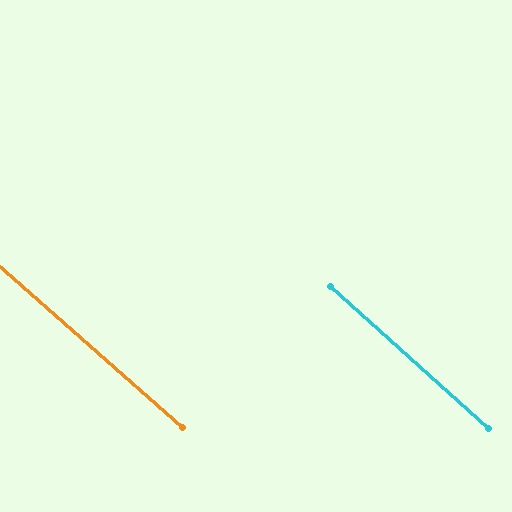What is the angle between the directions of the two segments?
Approximately 1 degree.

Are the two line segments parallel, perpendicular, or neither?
Parallel — their directions differ by only 0.8°.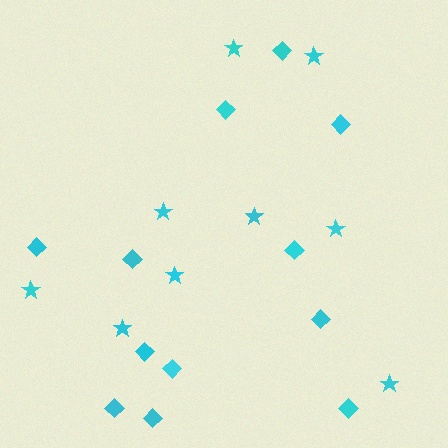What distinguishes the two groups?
There are 2 groups: one group of diamonds (12) and one group of stars (9).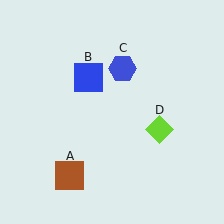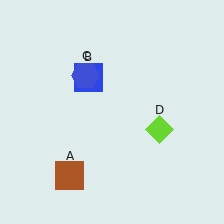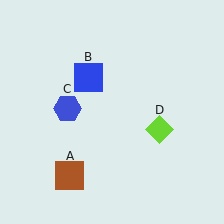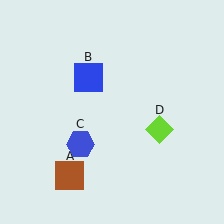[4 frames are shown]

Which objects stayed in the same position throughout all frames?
Brown square (object A) and blue square (object B) and lime diamond (object D) remained stationary.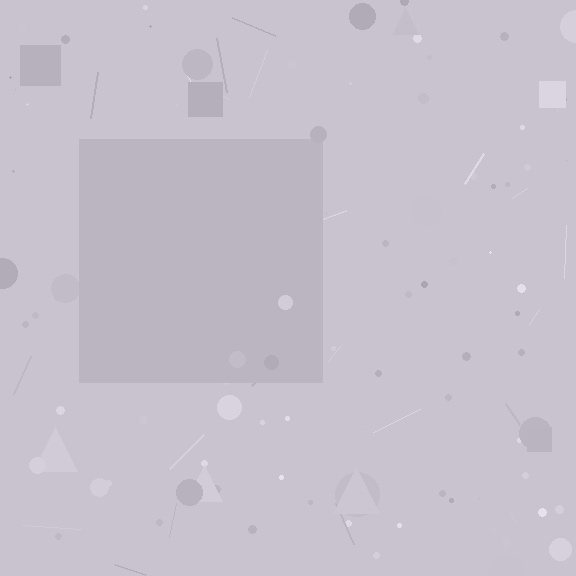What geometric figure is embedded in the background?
A square is embedded in the background.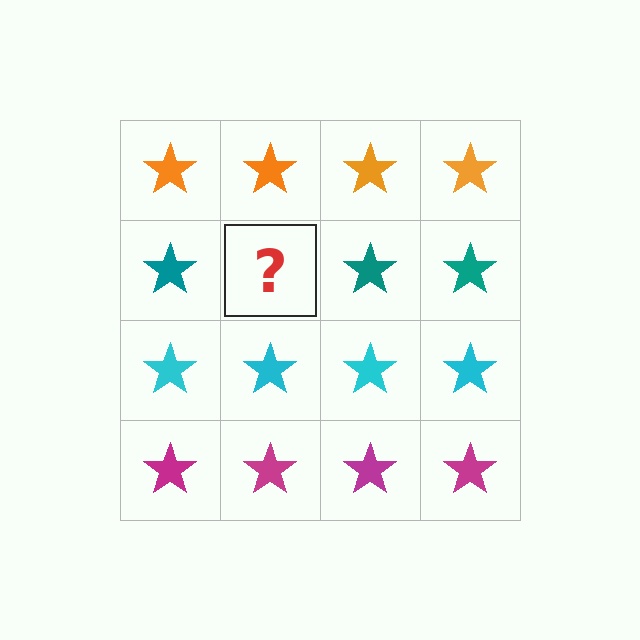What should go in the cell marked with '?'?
The missing cell should contain a teal star.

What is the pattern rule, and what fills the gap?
The rule is that each row has a consistent color. The gap should be filled with a teal star.